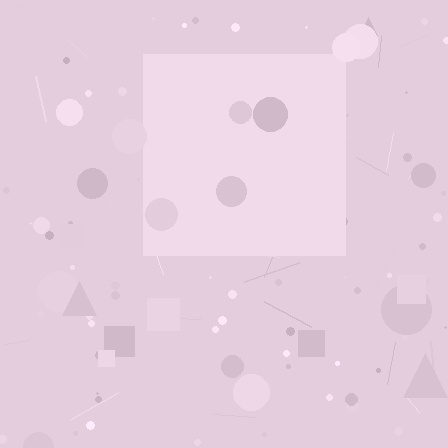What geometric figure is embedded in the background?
A square is embedded in the background.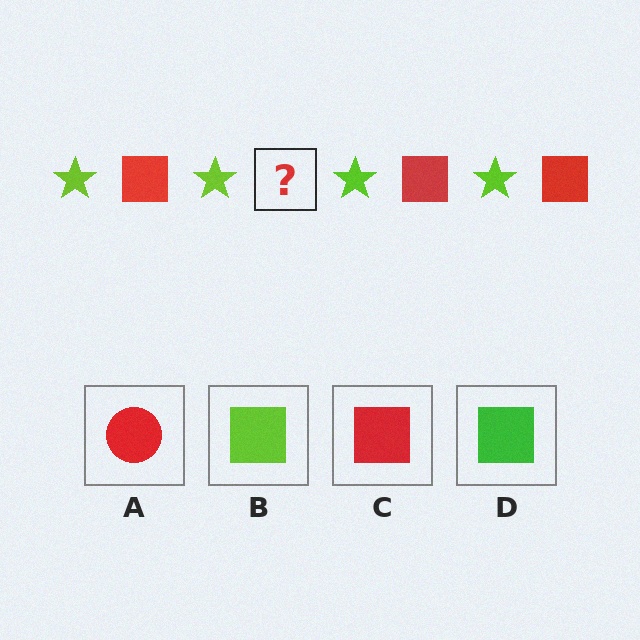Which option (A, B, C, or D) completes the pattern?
C.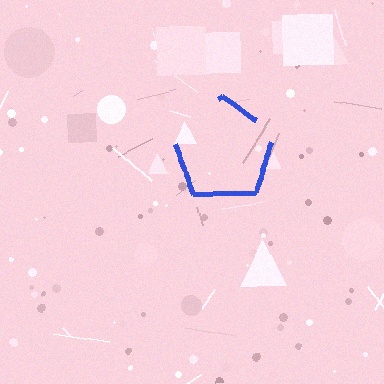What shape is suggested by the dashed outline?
The dashed outline suggests a pentagon.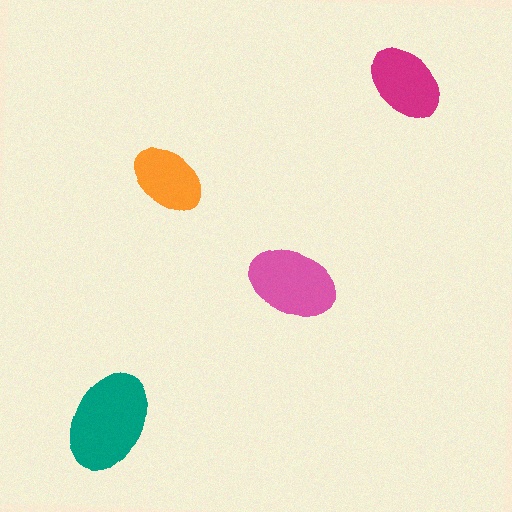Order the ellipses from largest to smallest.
the teal one, the pink one, the magenta one, the orange one.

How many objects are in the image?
There are 4 objects in the image.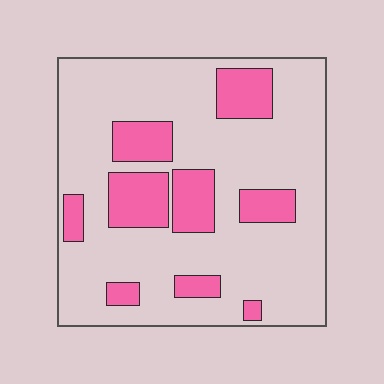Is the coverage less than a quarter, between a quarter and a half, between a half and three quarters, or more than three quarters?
Less than a quarter.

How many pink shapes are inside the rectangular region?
9.